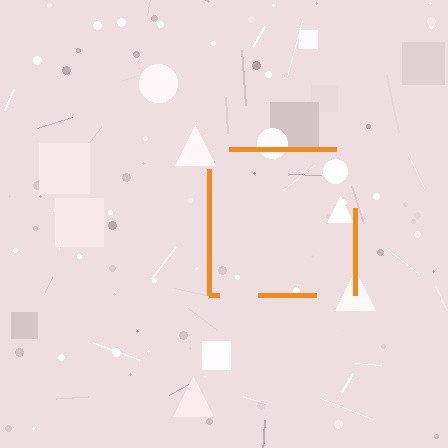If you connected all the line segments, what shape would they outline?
They would outline a square.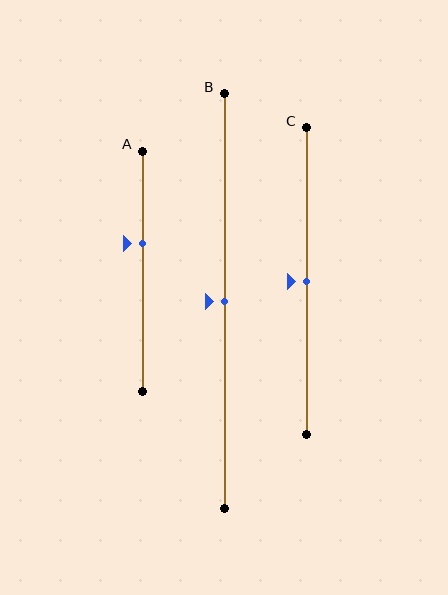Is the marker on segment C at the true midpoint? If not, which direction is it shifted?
Yes, the marker on segment C is at the true midpoint.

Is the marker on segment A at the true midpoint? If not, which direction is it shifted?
No, the marker on segment A is shifted upward by about 12% of the segment length.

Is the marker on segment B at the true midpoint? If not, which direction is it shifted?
Yes, the marker on segment B is at the true midpoint.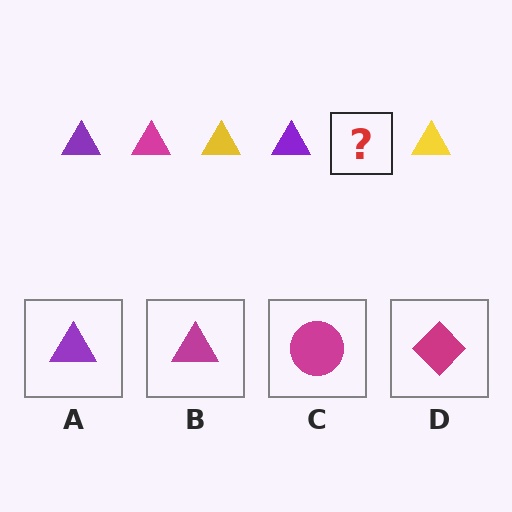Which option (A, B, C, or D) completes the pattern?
B.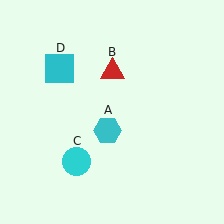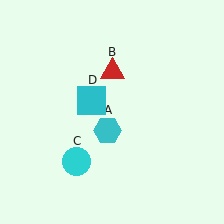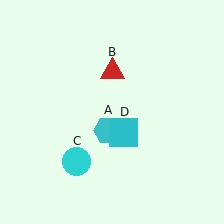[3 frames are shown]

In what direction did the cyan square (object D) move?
The cyan square (object D) moved down and to the right.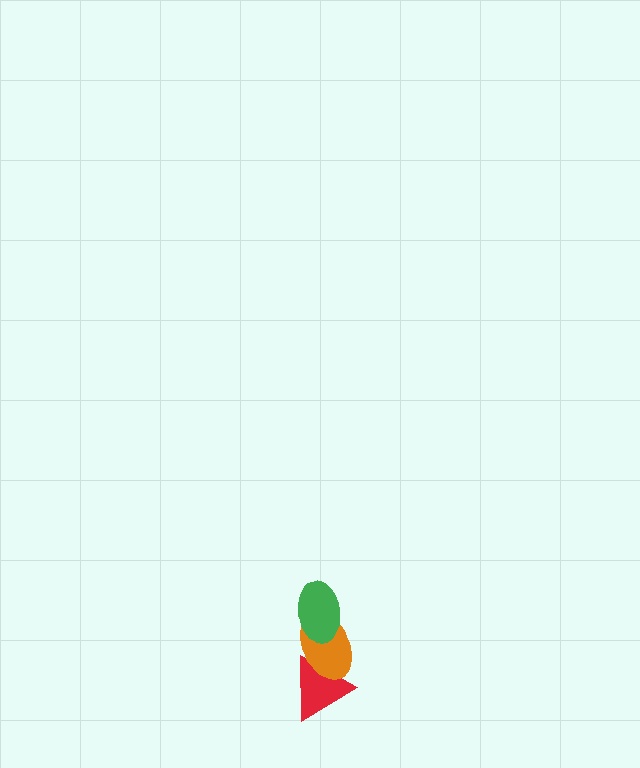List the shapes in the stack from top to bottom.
From top to bottom: the green ellipse, the orange ellipse, the red triangle.